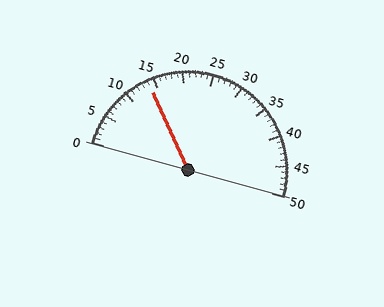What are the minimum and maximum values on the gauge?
The gauge ranges from 0 to 50.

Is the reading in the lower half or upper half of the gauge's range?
The reading is in the lower half of the range (0 to 50).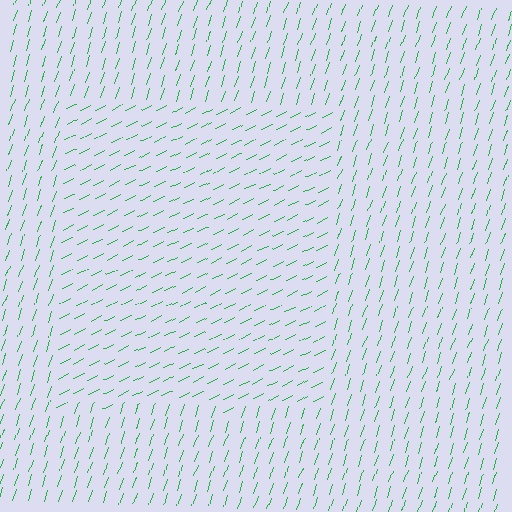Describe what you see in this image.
The image is filled with small green line segments. A rectangle region in the image has lines oriented differently from the surrounding lines, creating a visible texture boundary.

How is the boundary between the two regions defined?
The boundary is defined purely by a change in line orientation (approximately 45 degrees difference). All lines are the same color and thickness.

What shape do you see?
I see a rectangle.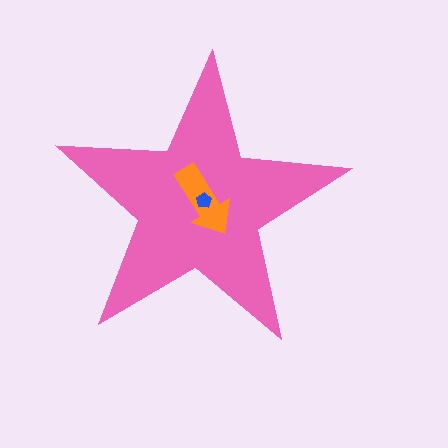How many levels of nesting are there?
3.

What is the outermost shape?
The pink star.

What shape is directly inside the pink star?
The orange arrow.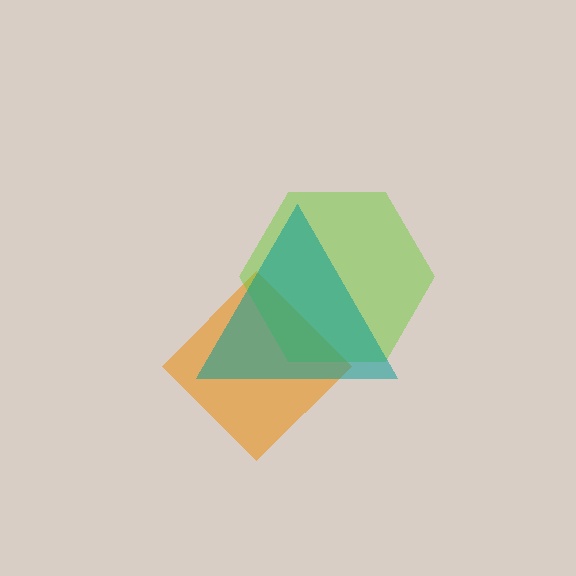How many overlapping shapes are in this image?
There are 3 overlapping shapes in the image.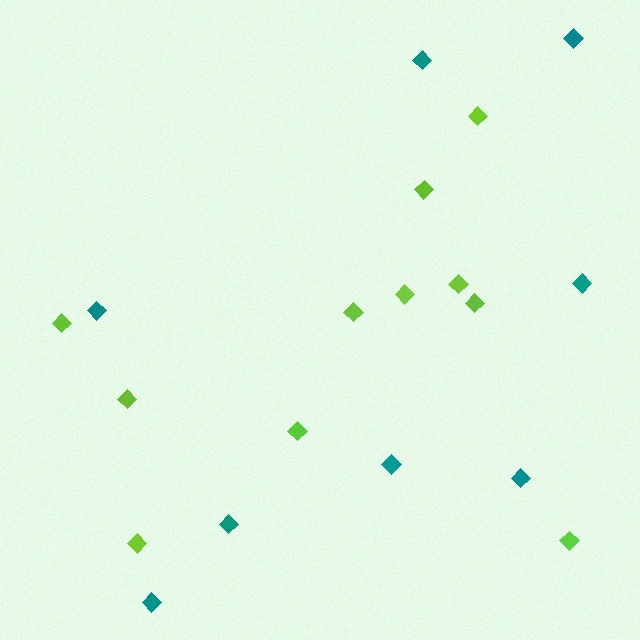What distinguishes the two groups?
There are 2 groups: one group of teal diamonds (8) and one group of lime diamonds (11).